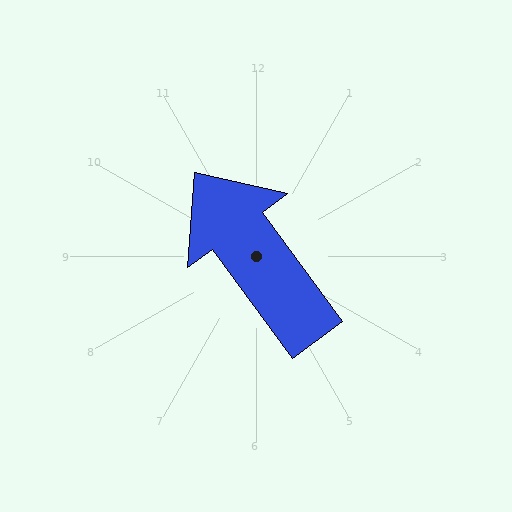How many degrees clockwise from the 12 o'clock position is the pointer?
Approximately 324 degrees.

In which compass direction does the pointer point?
Northwest.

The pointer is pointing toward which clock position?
Roughly 11 o'clock.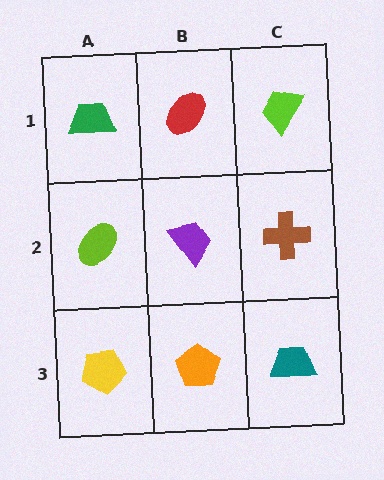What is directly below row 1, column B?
A purple trapezoid.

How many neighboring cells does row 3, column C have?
2.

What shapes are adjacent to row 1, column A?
A lime ellipse (row 2, column A), a red ellipse (row 1, column B).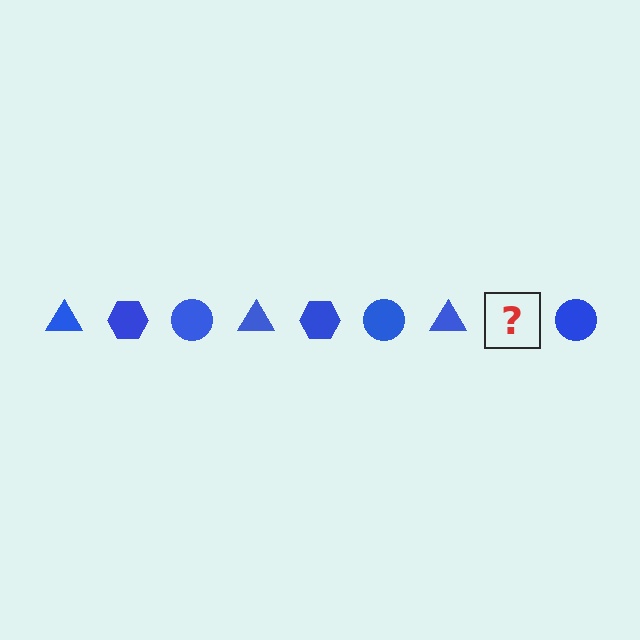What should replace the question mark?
The question mark should be replaced with a blue hexagon.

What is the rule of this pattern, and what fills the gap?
The rule is that the pattern cycles through triangle, hexagon, circle shapes in blue. The gap should be filled with a blue hexagon.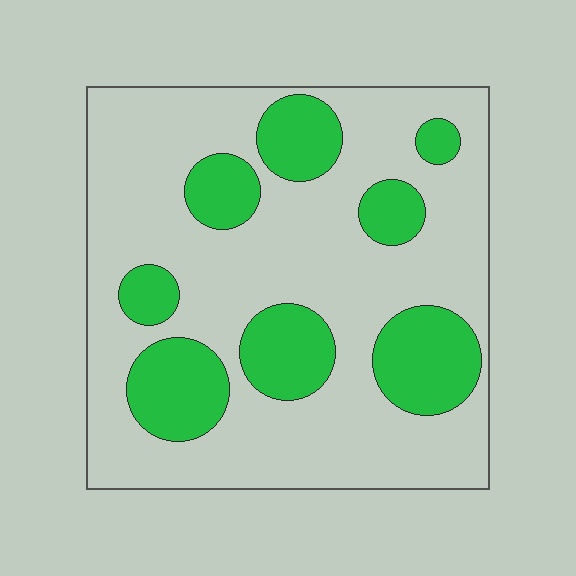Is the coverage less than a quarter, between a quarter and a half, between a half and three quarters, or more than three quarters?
Between a quarter and a half.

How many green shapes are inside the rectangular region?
8.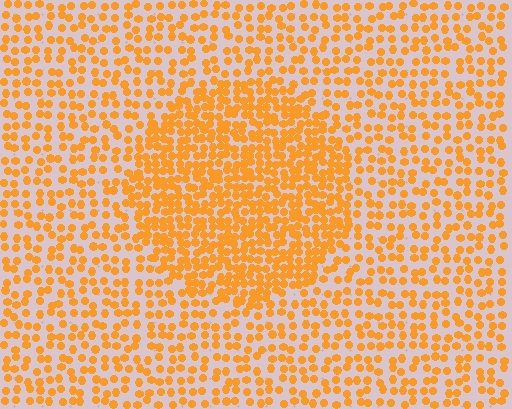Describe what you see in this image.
The image contains small orange elements arranged at two different densities. A circle-shaped region is visible where the elements are more densely packed than the surrounding area.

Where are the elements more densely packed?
The elements are more densely packed inside the circle boundary.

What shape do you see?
I see a circle.